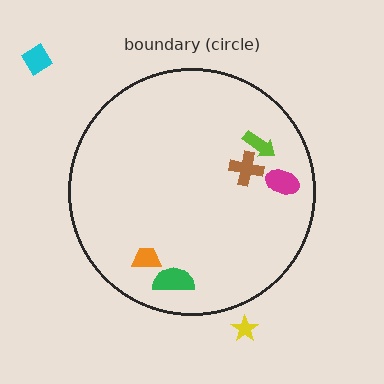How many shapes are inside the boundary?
5 inside, 2 outside.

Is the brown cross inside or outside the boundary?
Inside.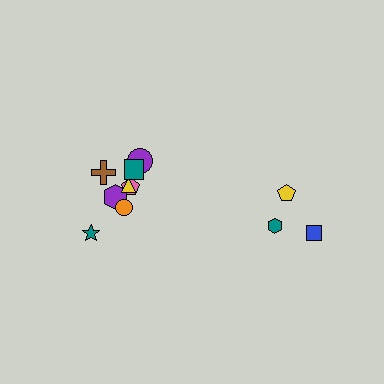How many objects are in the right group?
There are 3 objects.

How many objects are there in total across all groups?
There are 11 objects.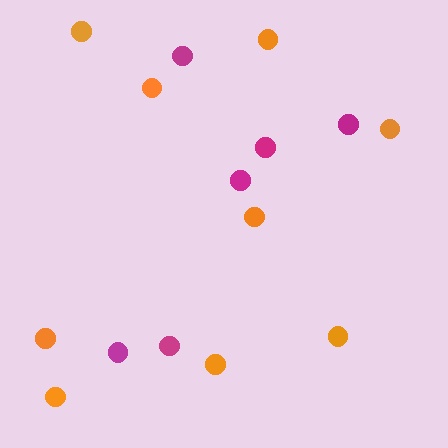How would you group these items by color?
There are 2 groups: one group of orange circles (9) and one group of magenta circles (6).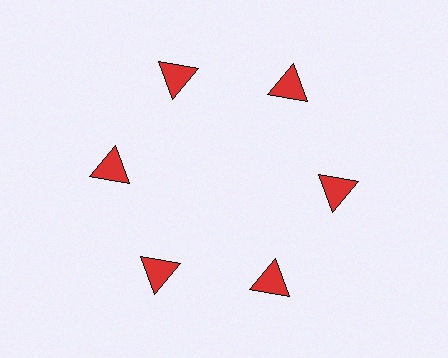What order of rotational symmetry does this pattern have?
This pattern has 6-fold rotational symmetry.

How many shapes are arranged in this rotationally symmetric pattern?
There are 6 shapes, arranged in 6 groups of 1.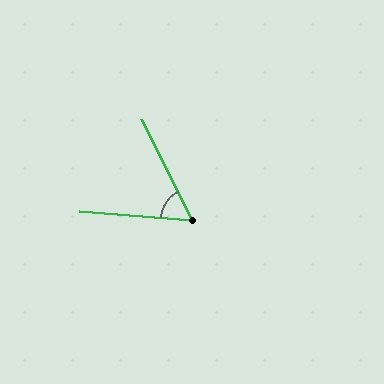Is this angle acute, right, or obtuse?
It is acute.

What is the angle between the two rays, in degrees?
Approximately 59 degrees.